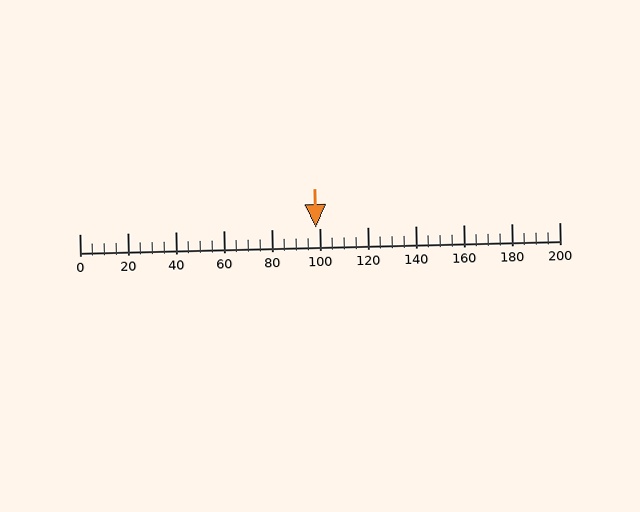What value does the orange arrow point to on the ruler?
The orange arrow points to approximately 99.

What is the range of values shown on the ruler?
The ruler shows values from 0 to 200.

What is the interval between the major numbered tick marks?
The major tick marks are spaced 20 units apart.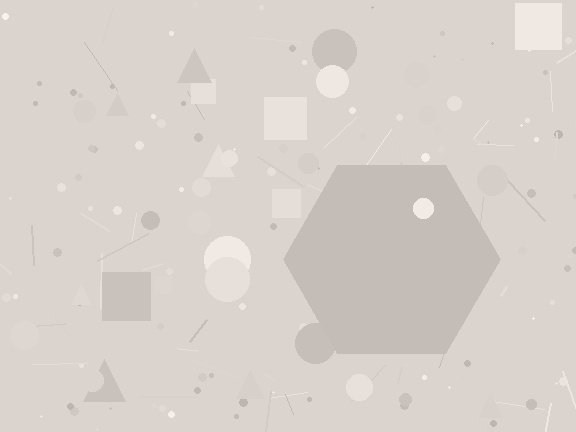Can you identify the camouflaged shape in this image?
The camouflaged shape is a hexagon.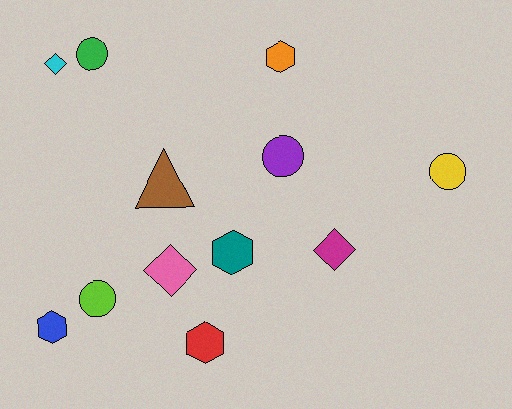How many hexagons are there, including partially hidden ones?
There are 4 hexagons.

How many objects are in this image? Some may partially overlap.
There are 12 objects.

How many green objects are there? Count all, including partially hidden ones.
There is 1 green object.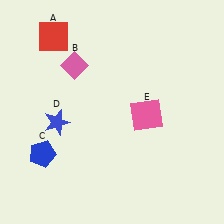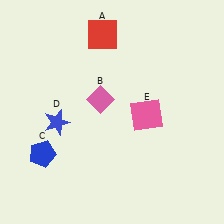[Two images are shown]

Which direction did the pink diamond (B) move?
The pink diamond (B) moved down.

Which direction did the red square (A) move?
The red square (A) moved right.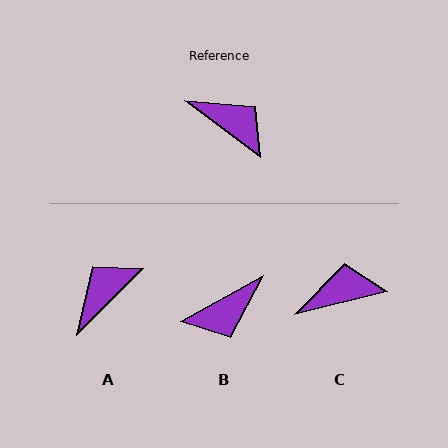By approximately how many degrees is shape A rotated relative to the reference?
Approximately 81 degrees counter-clockwise.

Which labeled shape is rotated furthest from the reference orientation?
B, about 114 degrees away.